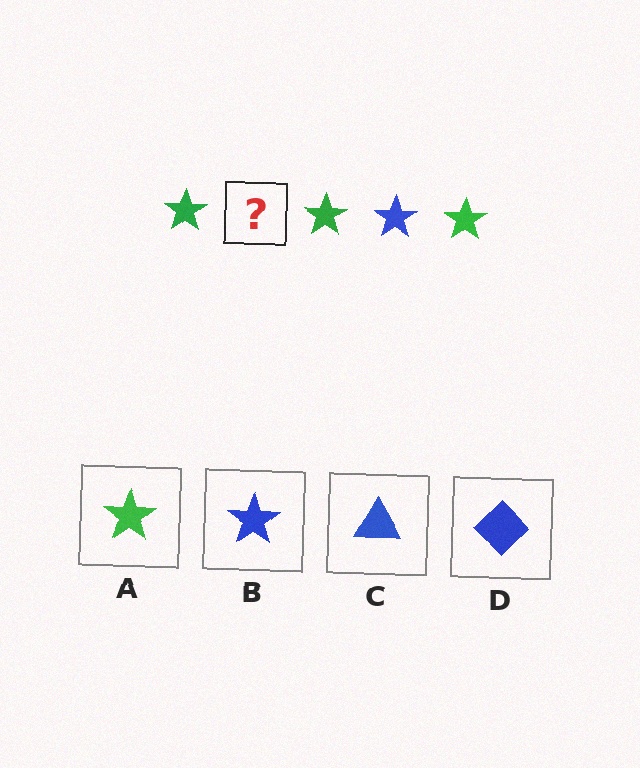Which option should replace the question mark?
Option B.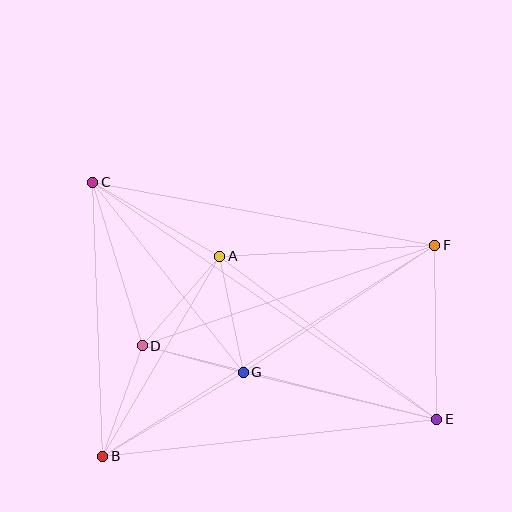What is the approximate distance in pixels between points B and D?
The distance between B and D is approximately 117 pixels.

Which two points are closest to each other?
Points D and G are closest to each other.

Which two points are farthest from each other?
Points C and E are farthest from each other.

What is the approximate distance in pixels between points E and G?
The distance between E and G is approximately 199 pixels.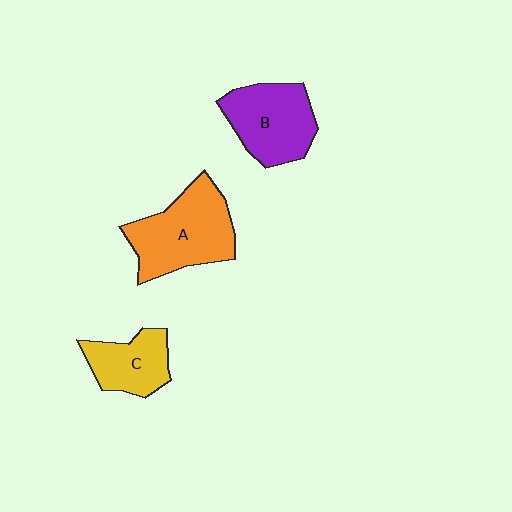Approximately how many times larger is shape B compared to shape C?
Approximately 1.4 times.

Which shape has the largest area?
Shape A (orange).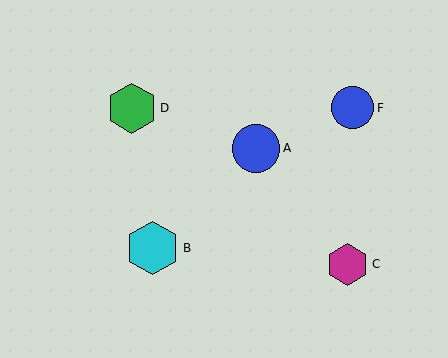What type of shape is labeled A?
Shape A is a blue circle.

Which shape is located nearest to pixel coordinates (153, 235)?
The cyan hexagon (labeled B) at (153, 248) is nearest to that location.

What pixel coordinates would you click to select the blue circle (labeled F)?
Click at (353, 108) to select the blue circle F.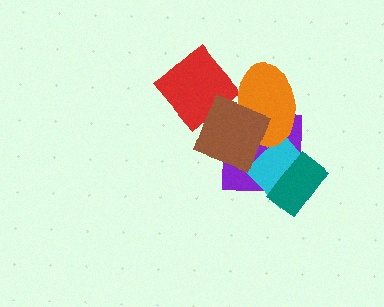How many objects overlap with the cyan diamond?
4 objects overlap with the cyan diamond.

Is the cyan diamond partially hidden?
Yes, it is partially covered by another shape.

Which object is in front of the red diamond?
The brown diamond is in front of the red diamond.